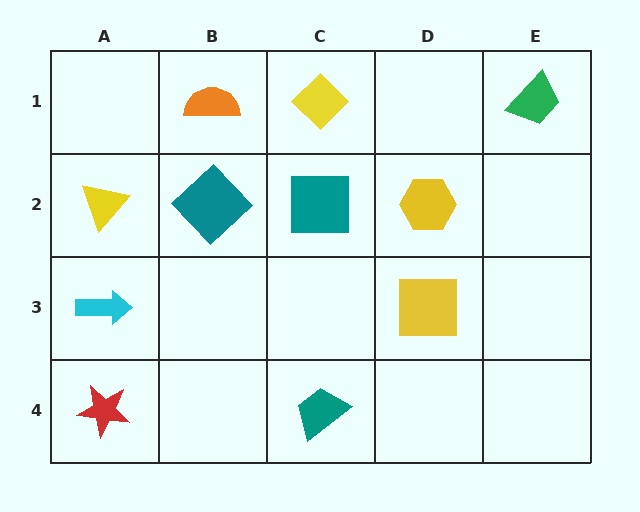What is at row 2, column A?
A yellow triangle.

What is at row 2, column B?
A teal diamond.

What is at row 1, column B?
An orange semicircle.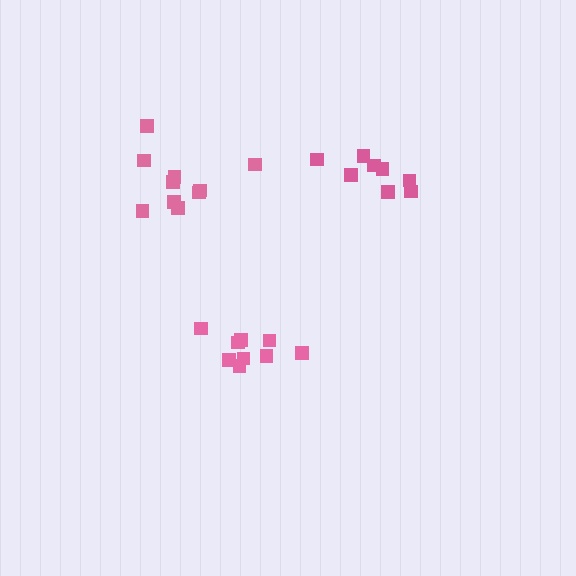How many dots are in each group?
Group 1: 9 dots, Group 2: 10 dots, Group 3: 8 dots (27 total).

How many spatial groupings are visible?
There are 3 spatial groupings.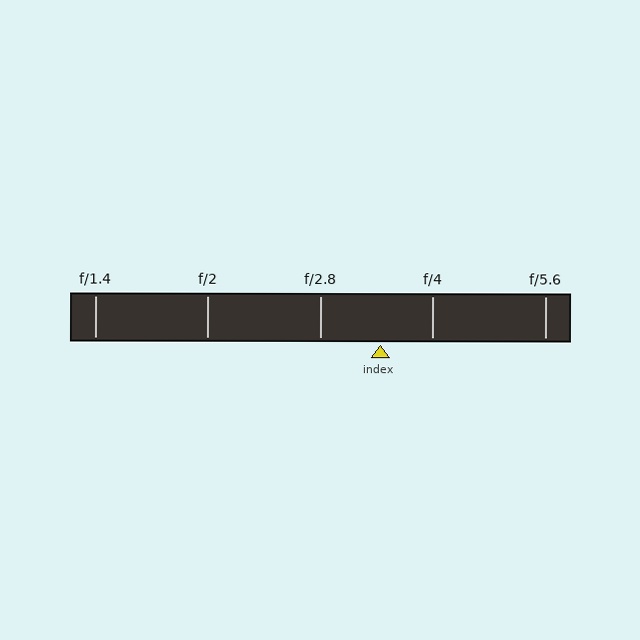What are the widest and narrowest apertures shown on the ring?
The widest aperture shown is f/1.4 and the narrowest is f/5.6.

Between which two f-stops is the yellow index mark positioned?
The index mark is between f/2.8 and f/4.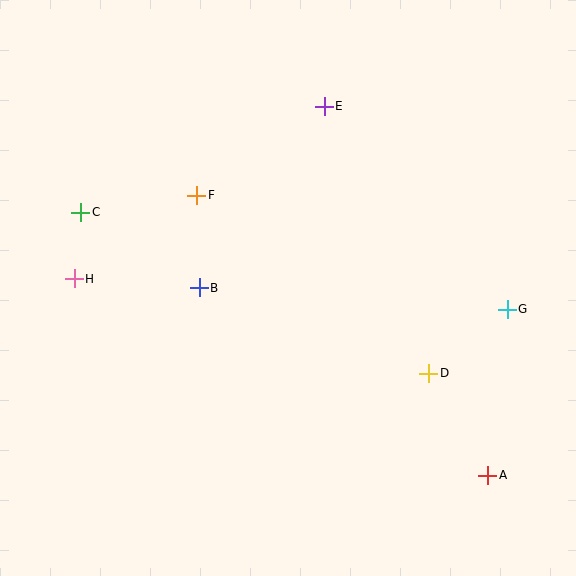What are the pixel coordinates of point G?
Point G is at (507, 309).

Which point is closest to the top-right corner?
Point E is closest to the top-right corner.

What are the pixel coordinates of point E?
Point E is at (324, 106).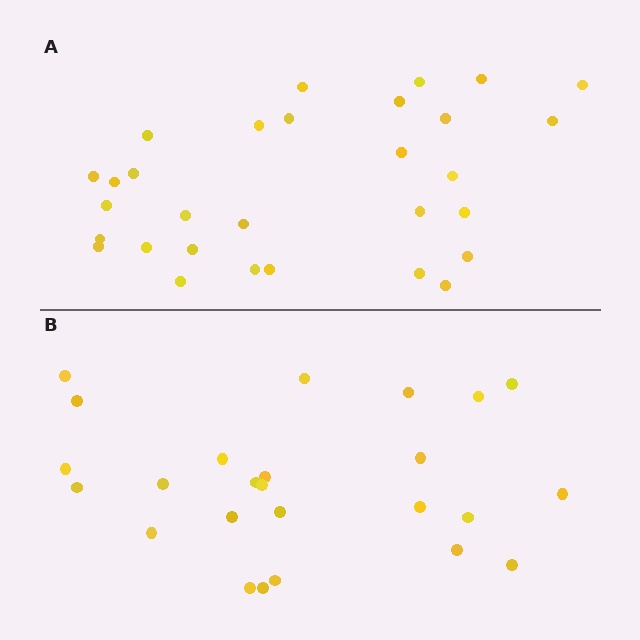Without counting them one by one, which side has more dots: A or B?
Region A (the top region) has more dots.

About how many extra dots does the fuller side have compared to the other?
Region A has about 5 more dots than region B.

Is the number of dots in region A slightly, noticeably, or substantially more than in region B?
Region A has only slightly more — the two regions are fairly close. The ratio is roughly 1.2 to 1.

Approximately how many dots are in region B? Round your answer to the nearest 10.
About 20 dots. (The exact count is 25, which rounds to 20.)